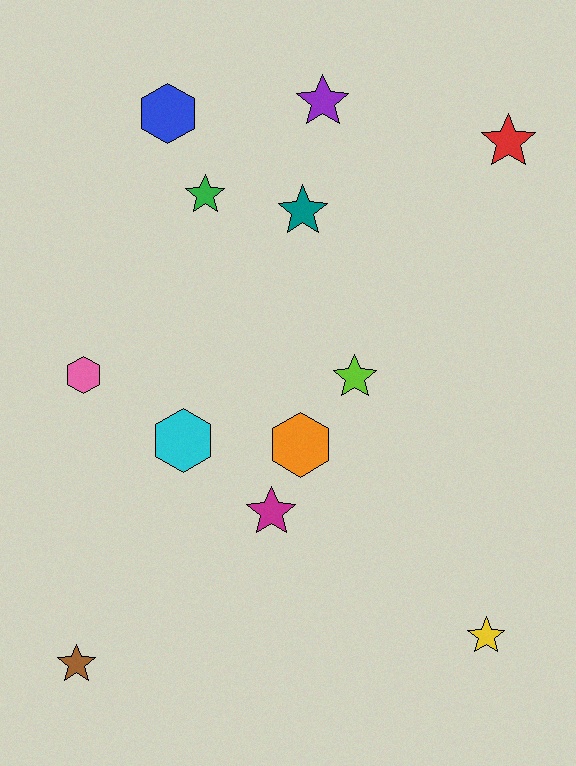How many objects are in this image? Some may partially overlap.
There are 12 objects.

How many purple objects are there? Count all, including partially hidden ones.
There is 1 purple object.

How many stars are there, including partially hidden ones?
There are 8 stars.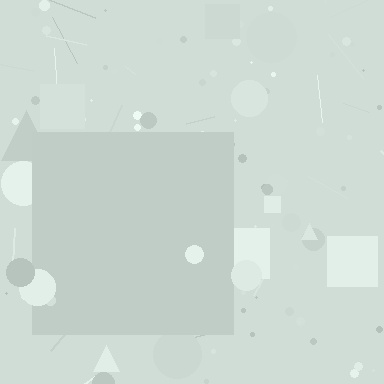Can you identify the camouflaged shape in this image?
The camouflaged shape is a square.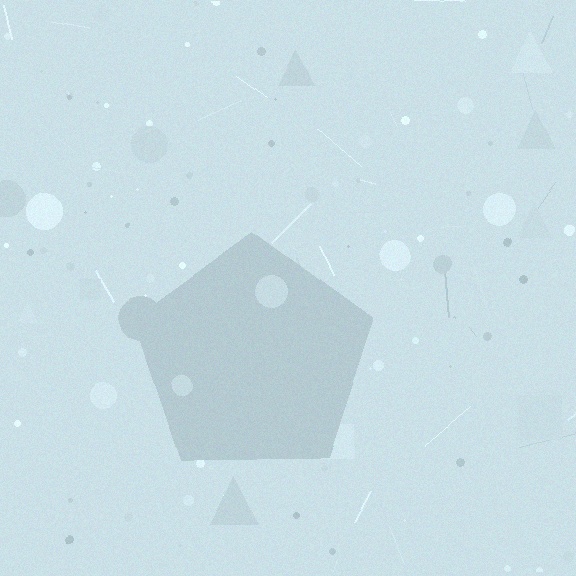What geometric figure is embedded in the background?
A pentagon is embedded in the background.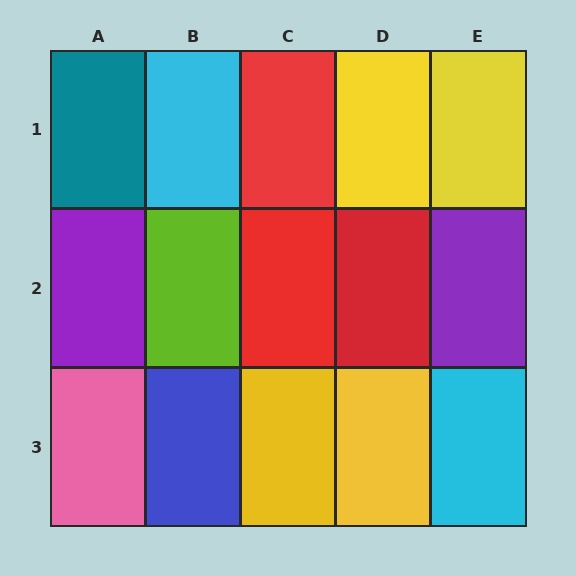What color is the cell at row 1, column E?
Yellow.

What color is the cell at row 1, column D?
Yellow.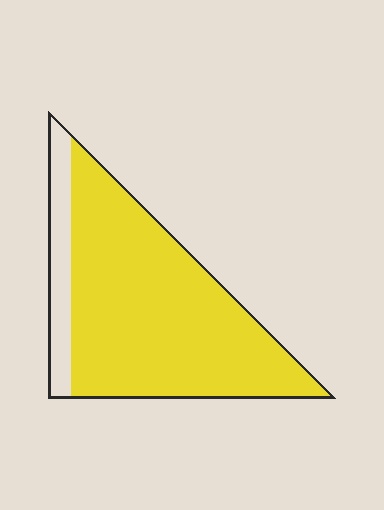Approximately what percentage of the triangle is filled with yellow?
Approximately 85%.